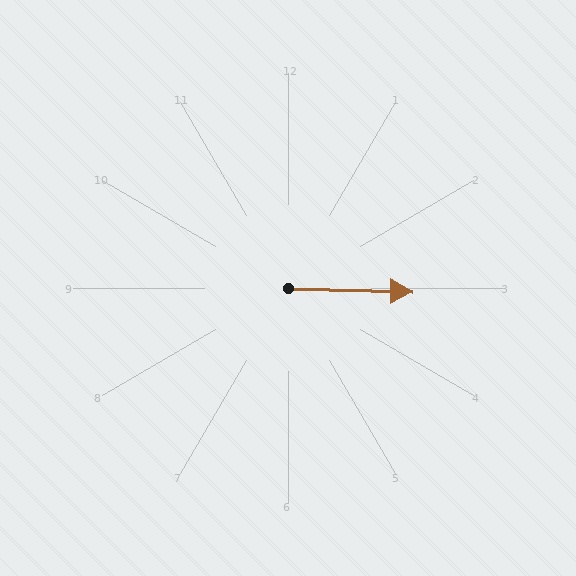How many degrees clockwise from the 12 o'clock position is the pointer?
Approximately 92 degrees.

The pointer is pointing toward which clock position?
Roughly 3 o'clock.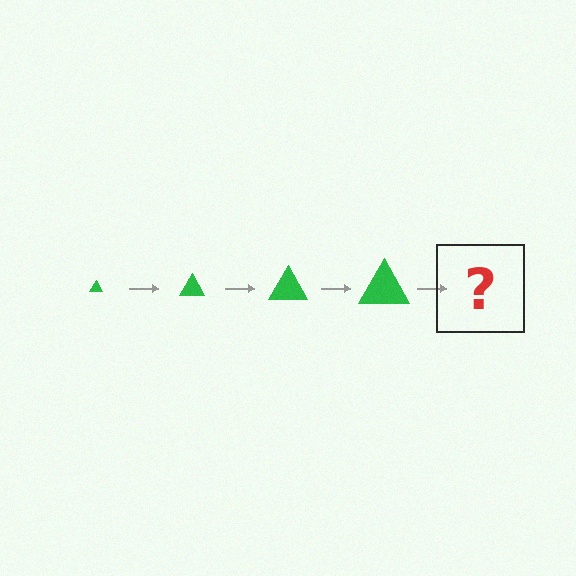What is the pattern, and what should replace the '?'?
The pattern is that the triangle gets progressively larger each step. The '?' should be a green triangle, larger than the previous one.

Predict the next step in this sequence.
The next step is a green triangle, larger than the previous one.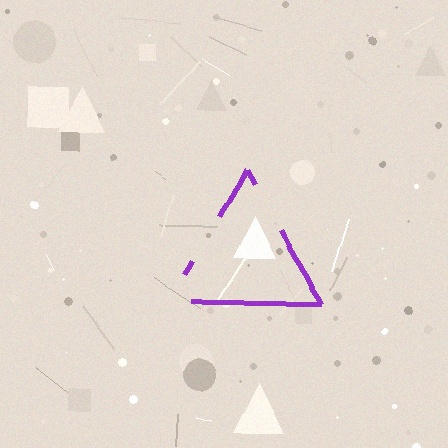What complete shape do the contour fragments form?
The contour fragments form a triangle.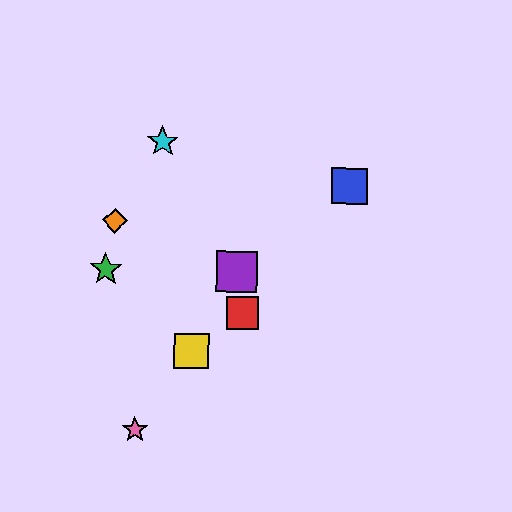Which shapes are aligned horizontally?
The green star, the purple square are aligned horizontally.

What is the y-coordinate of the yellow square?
The yellow square is at y≈351.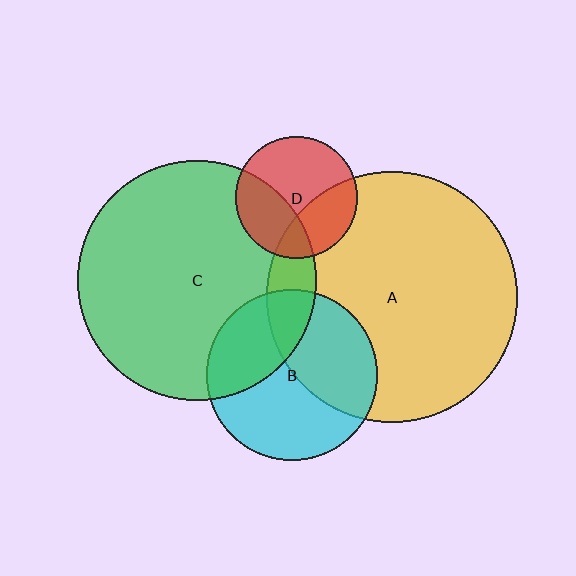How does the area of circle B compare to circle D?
Approximately 1.9 times.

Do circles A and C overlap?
Yes.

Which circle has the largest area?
Circle A (yellow).